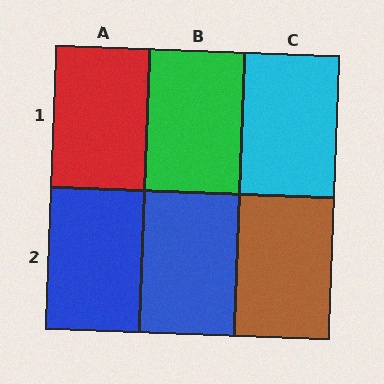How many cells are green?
1 cell is green.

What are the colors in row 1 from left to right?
Red, green, cyan.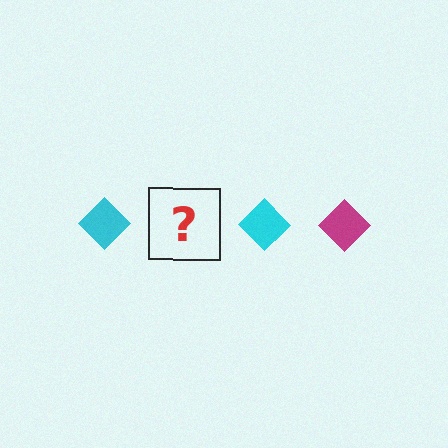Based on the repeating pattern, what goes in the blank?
The blank should be a magenta diamond.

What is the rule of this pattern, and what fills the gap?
The rule is that the pattern cycles through cyan, magenta diamonds. The gap should be filled with a magenta diamond.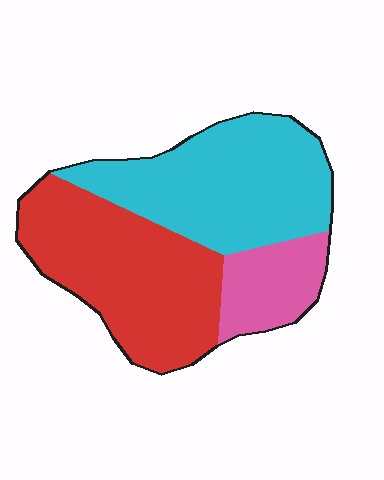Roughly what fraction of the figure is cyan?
Cyan covers around 40% of the figure.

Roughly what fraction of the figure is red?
Red takes up about two fifths (2/5) of the figure.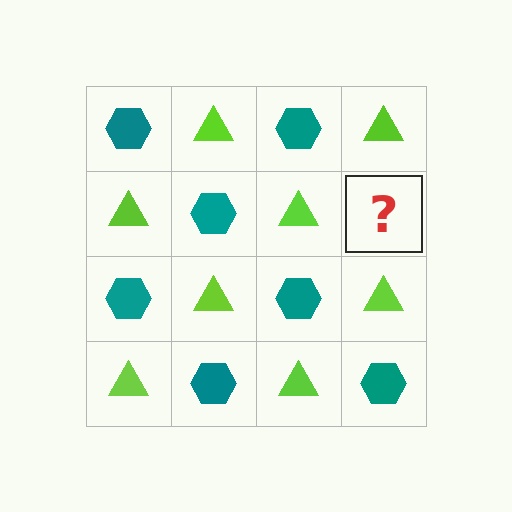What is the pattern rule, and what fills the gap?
The rule is that it alternates teal hexagon and lime triangle in a checkerboard pattern. The gap should be filled with a teal hexagon.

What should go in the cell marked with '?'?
The missing cell should contain a teal hexagon.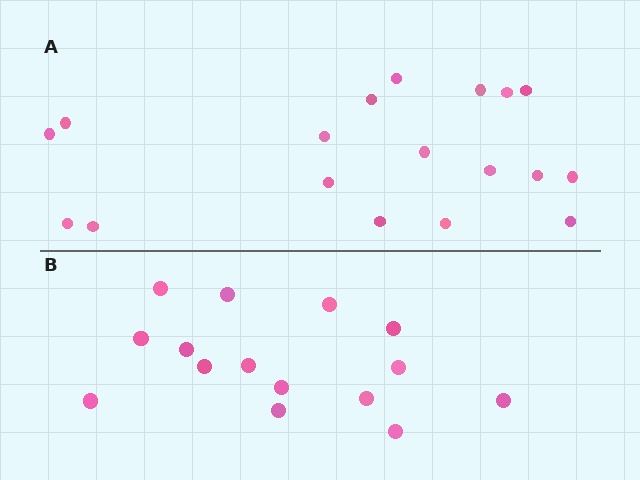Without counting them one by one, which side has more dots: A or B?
Region A (the top region) has more dots.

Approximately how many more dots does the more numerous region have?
Region A has just a few more — roughly 2 or 3 more dots than region B.